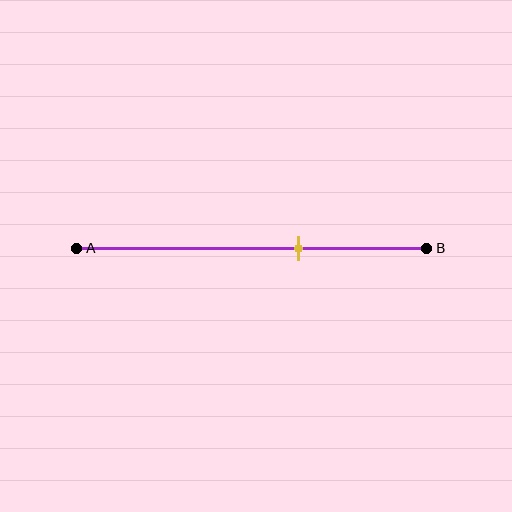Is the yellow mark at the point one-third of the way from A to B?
No, the mark is at about 65% from A, not at the 33% one-third point.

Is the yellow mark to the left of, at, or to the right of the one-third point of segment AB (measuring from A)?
The yellow mark is to the right of the one-third point of segment AB.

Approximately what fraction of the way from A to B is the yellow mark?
The yellow mark is approximately 65% of the way from A to B.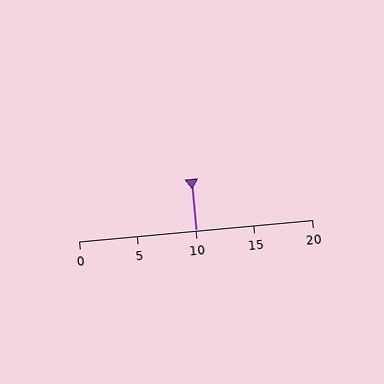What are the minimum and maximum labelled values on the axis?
The axis runs from 0 to 20.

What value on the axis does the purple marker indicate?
The marker indicates approximately 10.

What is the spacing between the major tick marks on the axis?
The major ticks are spaced 5 apart.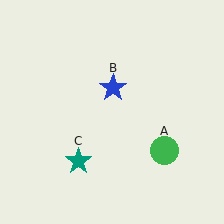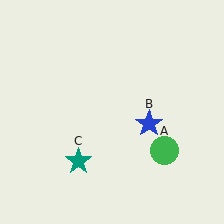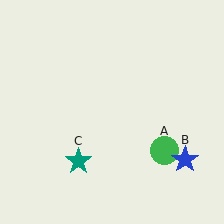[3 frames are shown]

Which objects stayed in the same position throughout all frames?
Green circle (object A) and teal star (object C) remained stationary.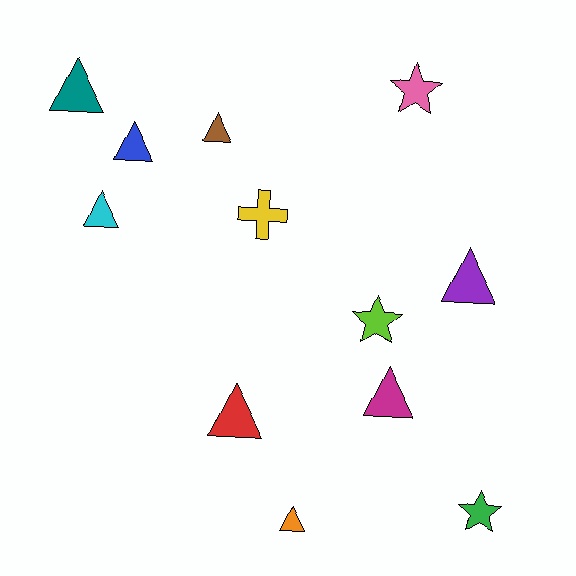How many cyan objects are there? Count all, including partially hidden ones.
There is 1 cyan object.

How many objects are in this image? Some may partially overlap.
There are 12 objects.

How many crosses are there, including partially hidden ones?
There is 1 cross.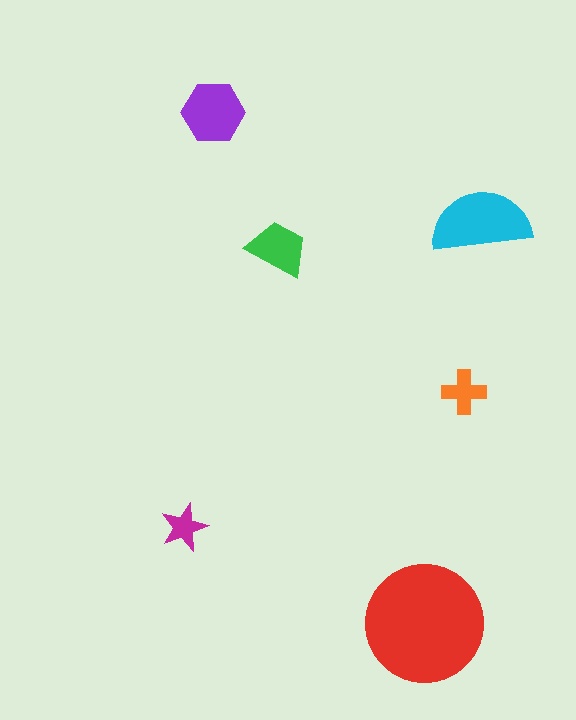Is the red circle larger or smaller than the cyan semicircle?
Larger.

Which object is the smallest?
The magenta star.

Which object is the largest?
The red circle.